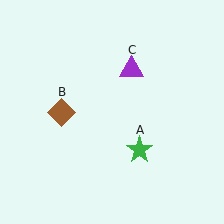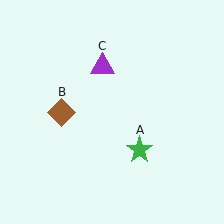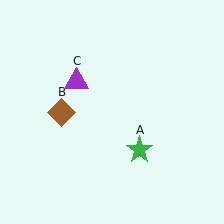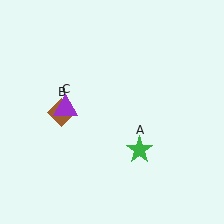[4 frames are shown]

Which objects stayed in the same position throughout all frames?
Green star (object A) and brown diamond (object B) remained stationary.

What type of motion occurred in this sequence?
The purple triangle (object C) rotated counterclockwise around the center of the scene.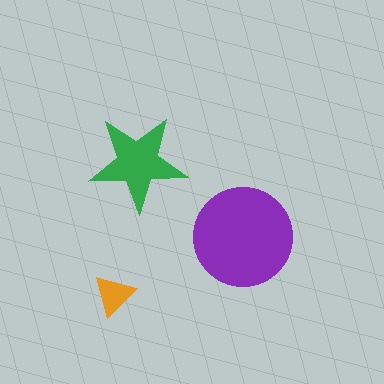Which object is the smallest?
The orange triangle.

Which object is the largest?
The purple circle.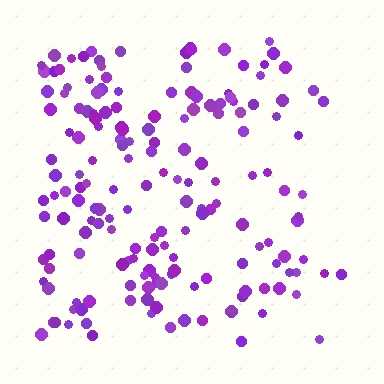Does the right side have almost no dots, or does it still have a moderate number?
Still a moderate number, just noticeably fewer than the left.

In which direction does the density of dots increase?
From right to left, with the left side densest.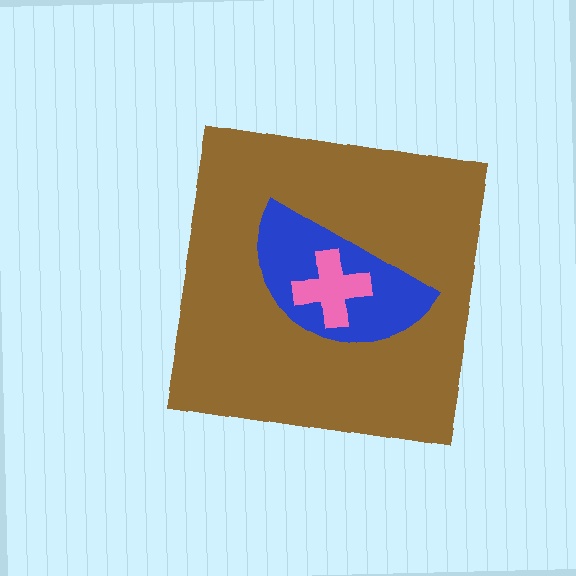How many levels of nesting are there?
3.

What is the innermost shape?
The pink cross.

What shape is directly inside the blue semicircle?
The pink cross.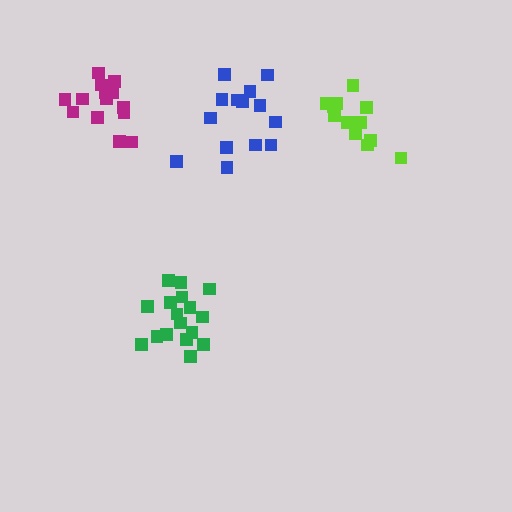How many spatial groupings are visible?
There are 4 spatial groupings.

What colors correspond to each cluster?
The clusters are colored: lime, blue, magenta, green.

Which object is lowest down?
The green cluster is bottommost.